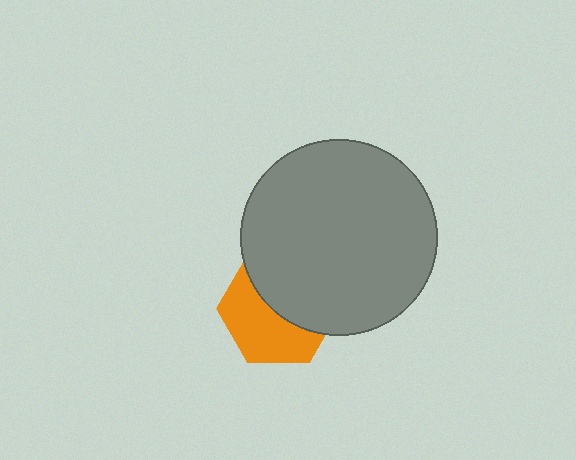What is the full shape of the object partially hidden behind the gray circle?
The partially hidden object is an orange hexagon.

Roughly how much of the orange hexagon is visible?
About half of it is visible (roughly 51%).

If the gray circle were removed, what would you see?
You would see the complete orange hexagon.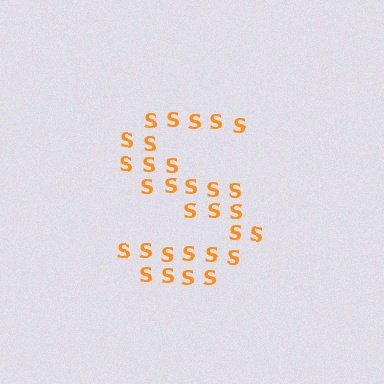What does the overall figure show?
The overall figure shows the letter S.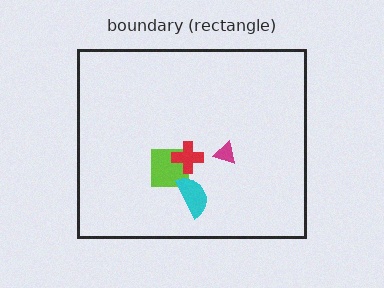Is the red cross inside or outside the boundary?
Inside.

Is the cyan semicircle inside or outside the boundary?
Inside.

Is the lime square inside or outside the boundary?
Inside.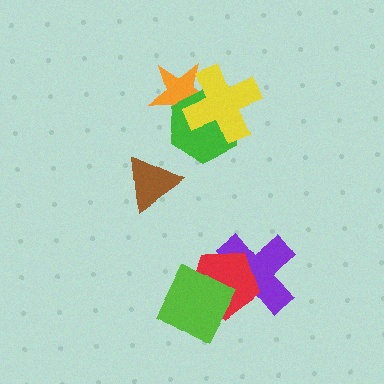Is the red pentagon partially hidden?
Yes, it is partially covered by another shape.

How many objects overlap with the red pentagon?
2 objects overlap with the red pentagon.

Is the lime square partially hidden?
No, no other shape covers it.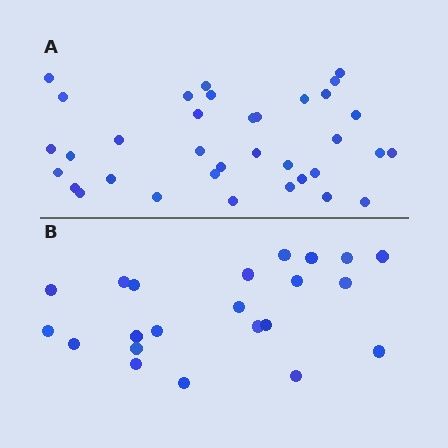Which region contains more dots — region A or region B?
Region A (the top region) has more dots.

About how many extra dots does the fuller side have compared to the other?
Region A has approximately 15 more dots than region B.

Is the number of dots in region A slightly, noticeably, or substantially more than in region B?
Region A has substantially more. The ratio is roughly 1.6 to 1.